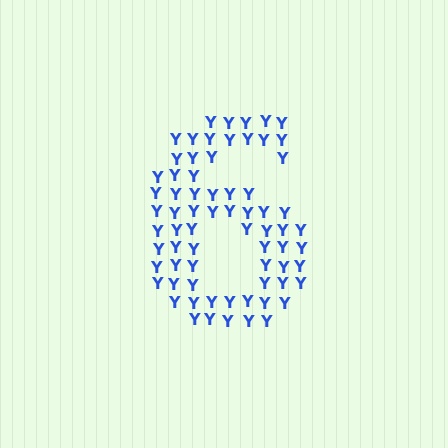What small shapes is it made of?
It is made of small letter Y's.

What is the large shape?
The large shape is the digit 6.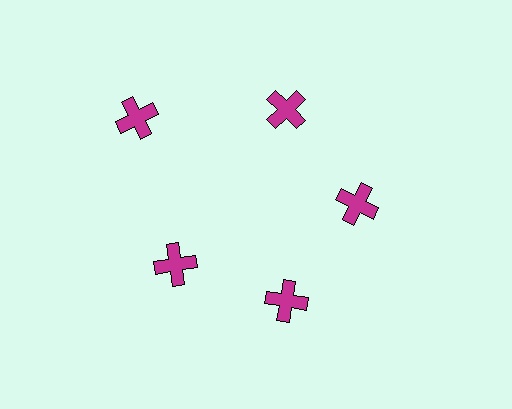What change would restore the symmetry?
The symmetry would be restored by moving it inward, back onto the ring so that all 5 crosses sit at equal angles and equal distance from the center.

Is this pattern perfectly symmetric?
No. The 5 magenta crosses are arranged in a ring, but one element near the 10 o'clock position is pushed outward from the center, breaking the 5-fold rotational symmetry.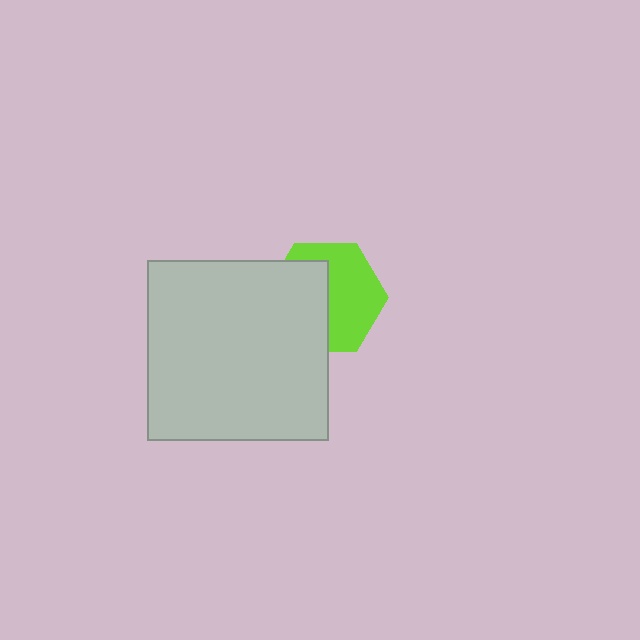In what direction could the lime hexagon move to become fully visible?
The lime hexagon could move right. That would shift it out from behind the light gray square entirely.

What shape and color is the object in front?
The object in front is a light gray square.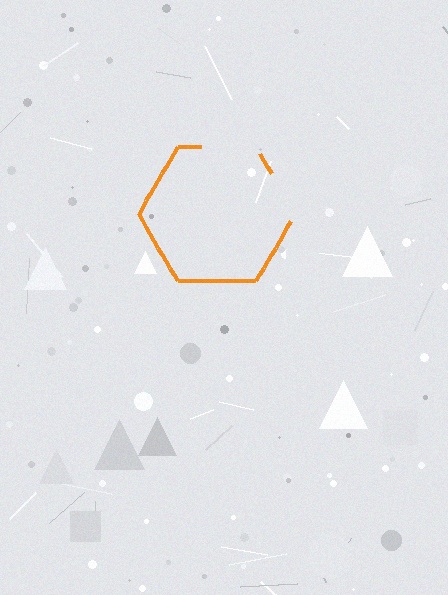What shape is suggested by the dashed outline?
The dashed outline suggests a hexagon.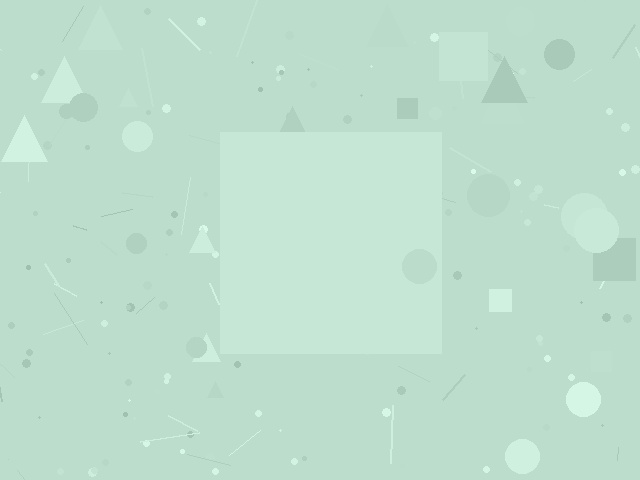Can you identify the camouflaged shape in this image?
The camouflaged shape is a square.